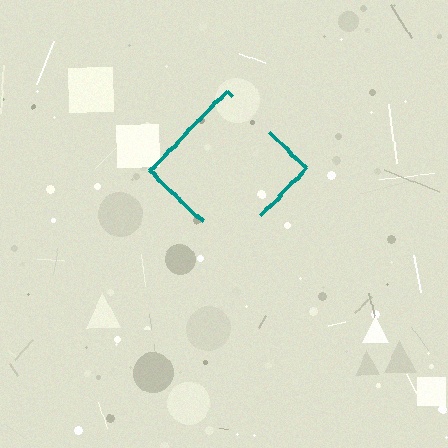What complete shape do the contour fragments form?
The contour fragments form a diamond.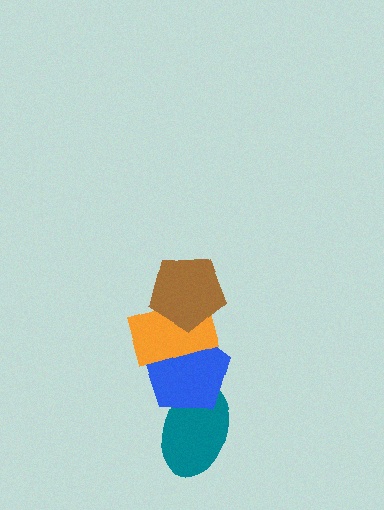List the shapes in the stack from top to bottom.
From top to bottom: the brown pentagon, the orange rectangle, the blue pentagon, the teal ellipse.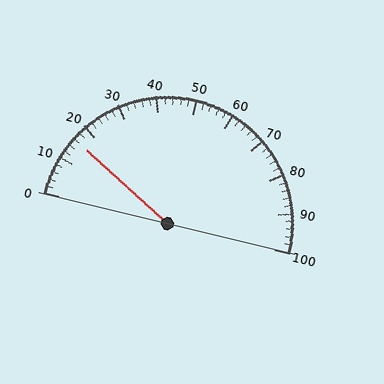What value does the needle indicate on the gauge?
The needle indicates approximately 16.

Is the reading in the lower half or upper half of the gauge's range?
The reading is in the lower half of the range (0 to 100).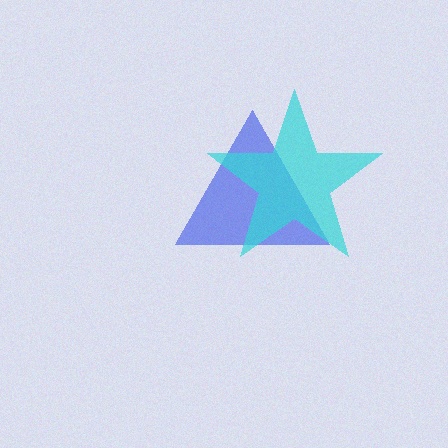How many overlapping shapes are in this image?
There are 2 overlapping shapes in the image.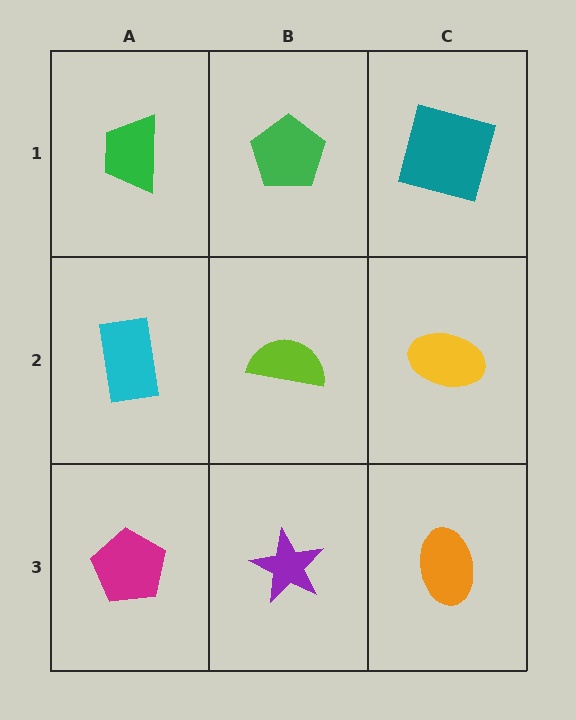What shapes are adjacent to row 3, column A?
A cyan rectangle (row 2, column A), a purple star (row 3, column B).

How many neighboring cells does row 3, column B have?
3.